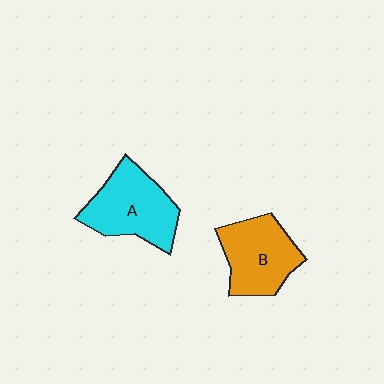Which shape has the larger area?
Shape A (cyan).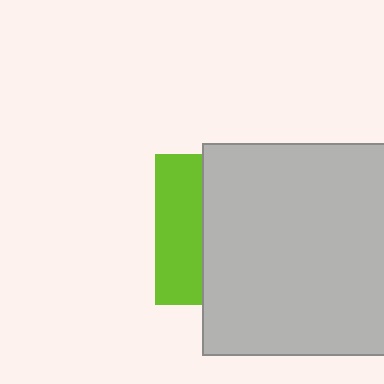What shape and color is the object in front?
The object in front is a light gray square.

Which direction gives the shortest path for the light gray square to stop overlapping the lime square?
Moving right gives the shortest separation.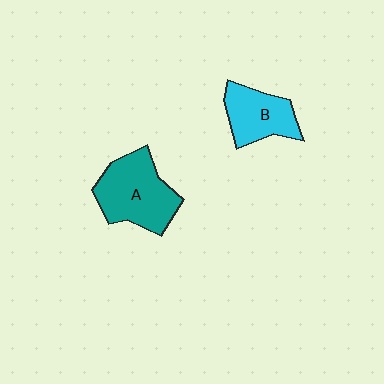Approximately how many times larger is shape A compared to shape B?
Approximately 1.4 times.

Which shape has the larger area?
Shape A (teal).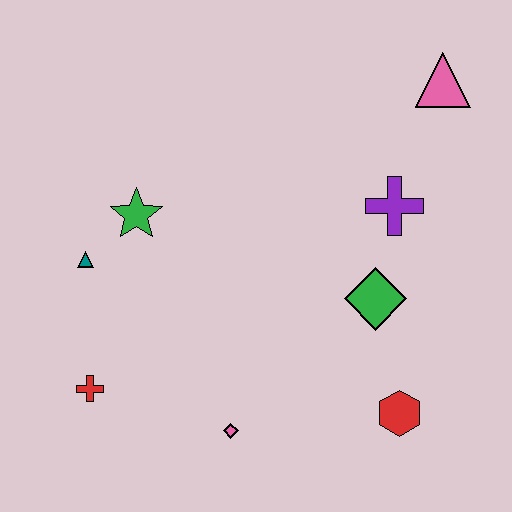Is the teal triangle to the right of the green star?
No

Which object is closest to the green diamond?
The purple cross is closest to the green diamond.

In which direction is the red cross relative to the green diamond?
The red cross is to the left of the green diamond.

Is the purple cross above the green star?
Yes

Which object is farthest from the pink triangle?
The red cross is farthest from the pink triangle.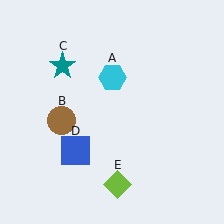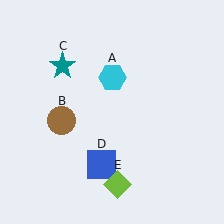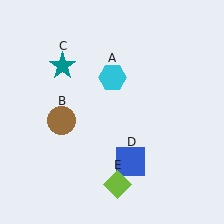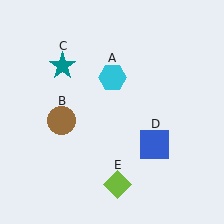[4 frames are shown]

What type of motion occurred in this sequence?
The blue square (object D) rotated counterclockwise around the center of the scene.